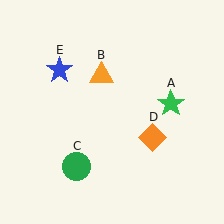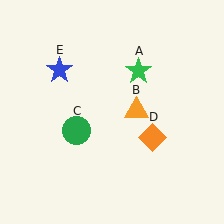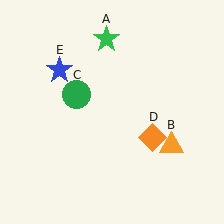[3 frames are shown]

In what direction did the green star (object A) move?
The green star (object A) moved up and to the left.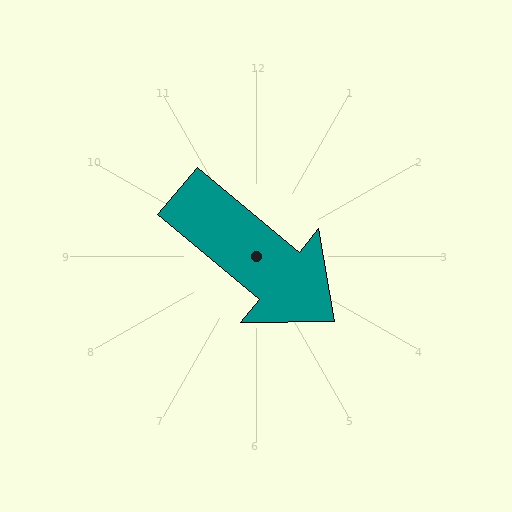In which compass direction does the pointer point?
Southeast.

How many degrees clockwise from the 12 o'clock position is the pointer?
Approximately 130 degrees.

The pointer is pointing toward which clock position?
Roughly 4 o'clock.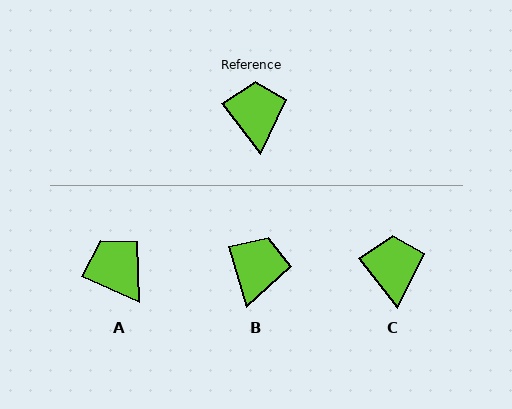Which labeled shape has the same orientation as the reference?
C.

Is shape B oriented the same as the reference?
No, it is off by about 21 degrees.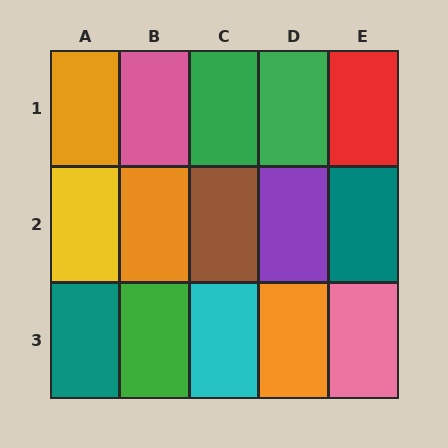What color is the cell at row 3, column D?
Orange.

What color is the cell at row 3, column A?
Teal.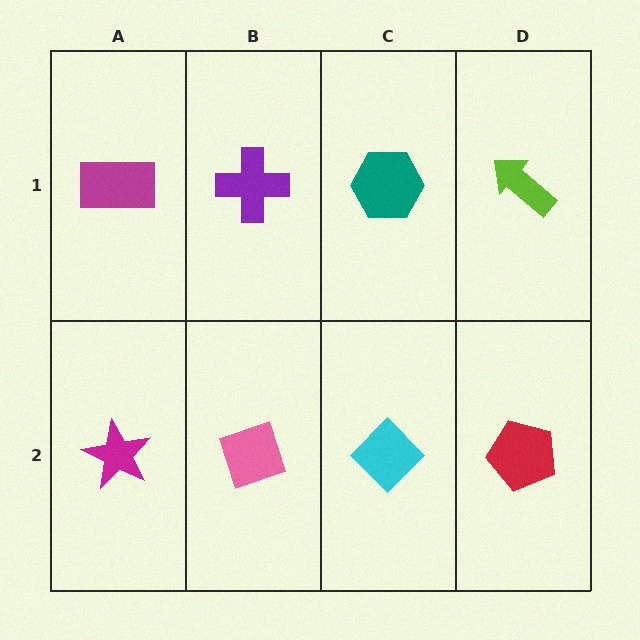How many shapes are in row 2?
4 shapes.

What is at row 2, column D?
A red pentagon.